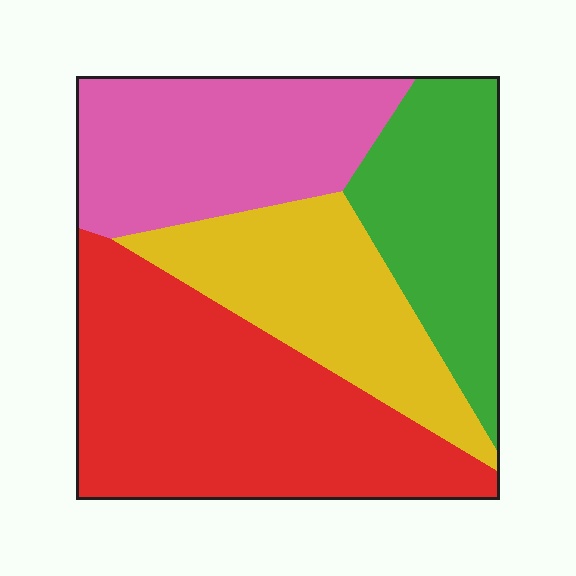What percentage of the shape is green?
Green covers roughly 20% of the shape.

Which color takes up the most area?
Red, at roughly 35%.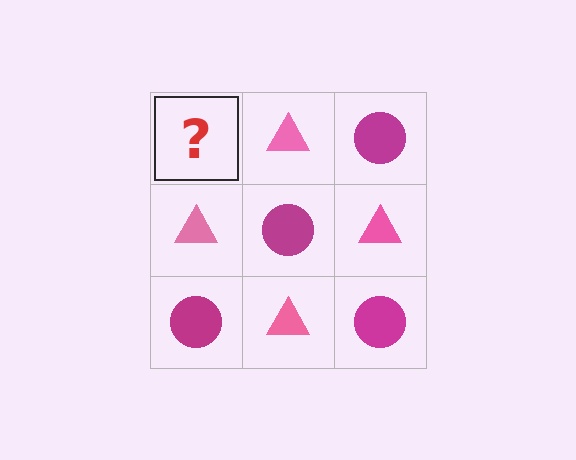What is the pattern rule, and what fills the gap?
The rule is that it alternates magenta circle and pink triangle in a checkerboard pattern. The gap should be filled with a magenta circle.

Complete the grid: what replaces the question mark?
The question mark should be replaced with a magenta circle.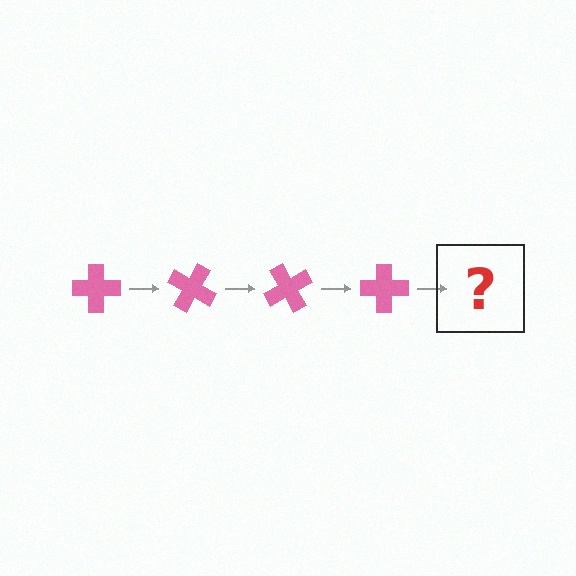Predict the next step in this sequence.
The next step is a pink cross rotated 120 degrees.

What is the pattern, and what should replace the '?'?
The pattern is that the cross rotates 30 degrees each step. The '?' should be a pink cross rotated 120 degrees.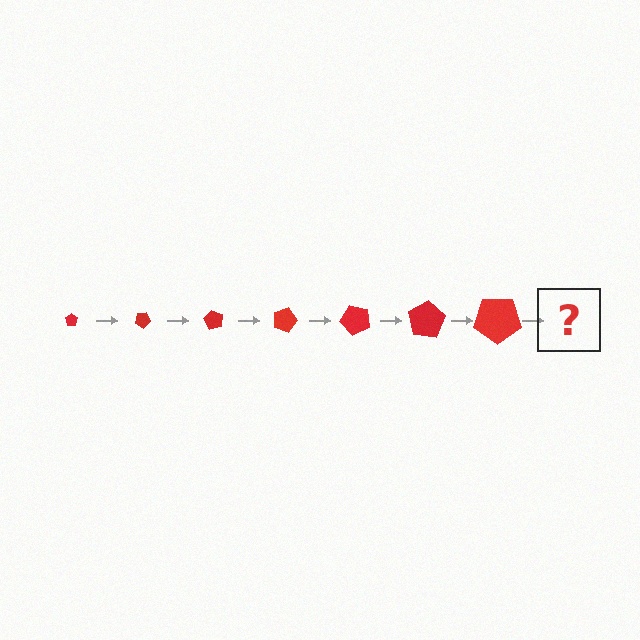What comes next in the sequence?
The next element should be a pentagon, larger than the previous one and rotated 210 degrees from the start.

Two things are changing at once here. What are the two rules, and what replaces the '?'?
The two rules are that the pentagon grows larger each step and it rotates 30 degrees each step. The '?' should be a pentagon, larger than the previous one and rotated 210 degrees from the start.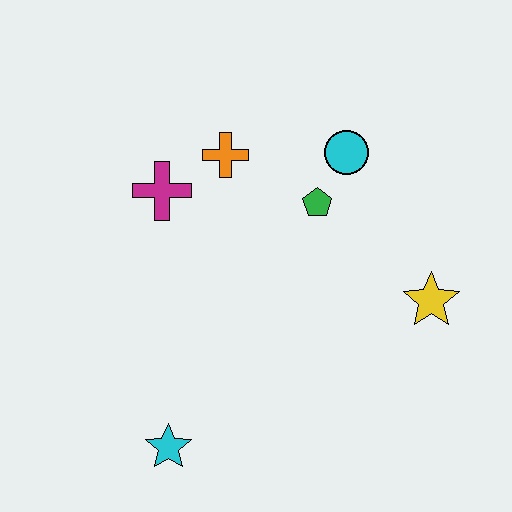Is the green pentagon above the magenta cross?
No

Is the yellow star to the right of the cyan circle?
Yes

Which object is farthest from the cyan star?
The cyan circle is farthest from the cyan star.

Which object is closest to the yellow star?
The green pentagon is closest to the yellow star.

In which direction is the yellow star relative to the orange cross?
The yellow star is to the right of the orange cross.